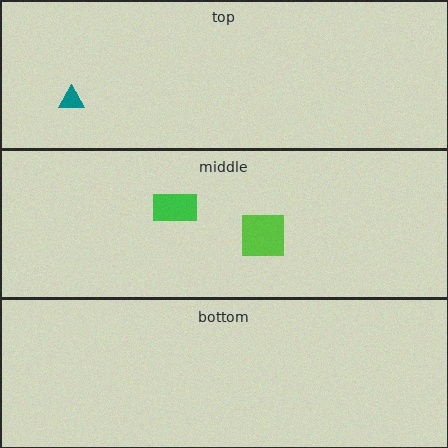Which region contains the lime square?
The middle region.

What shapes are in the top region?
The teal triangle.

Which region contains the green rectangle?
The middle region.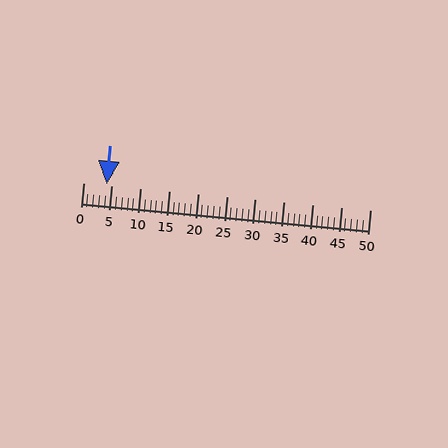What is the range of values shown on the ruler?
The ruler shows values from 0 to 50.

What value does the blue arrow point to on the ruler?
The blue arrow points to approximately 4.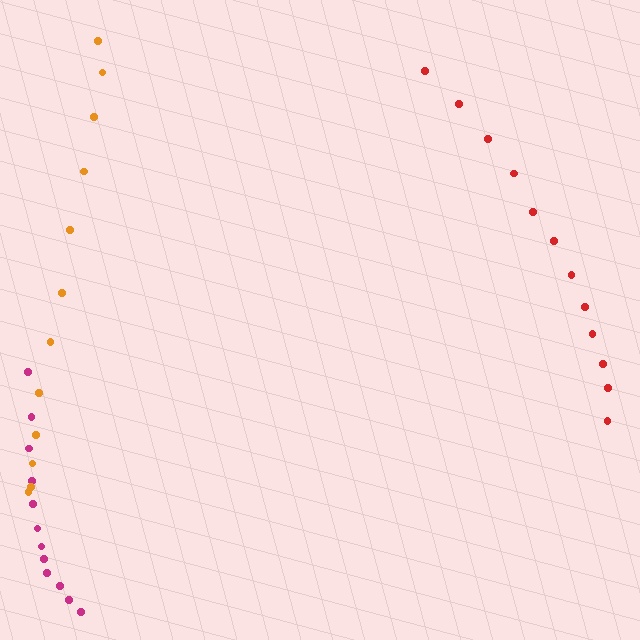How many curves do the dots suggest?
There are 3 distinct paths.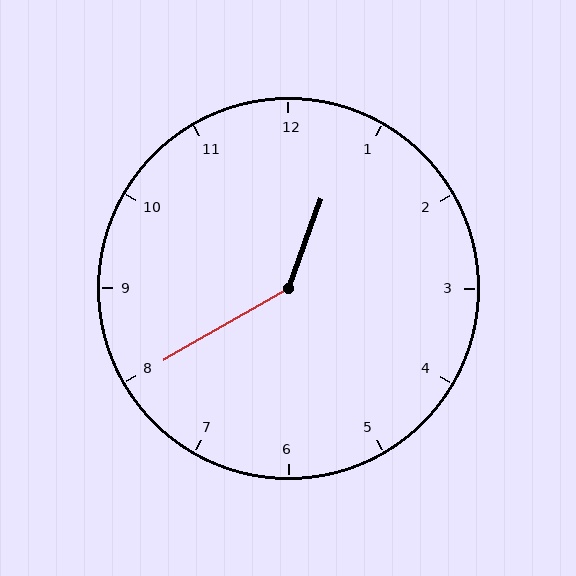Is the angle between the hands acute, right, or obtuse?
It is obtuse.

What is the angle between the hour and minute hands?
Approximately 140 degrees.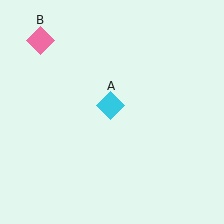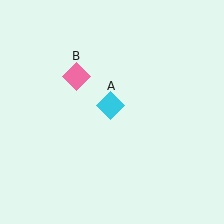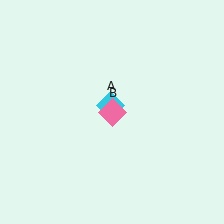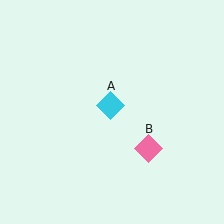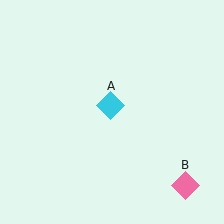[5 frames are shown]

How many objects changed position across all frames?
1 object changed position: pink diamond (object B).